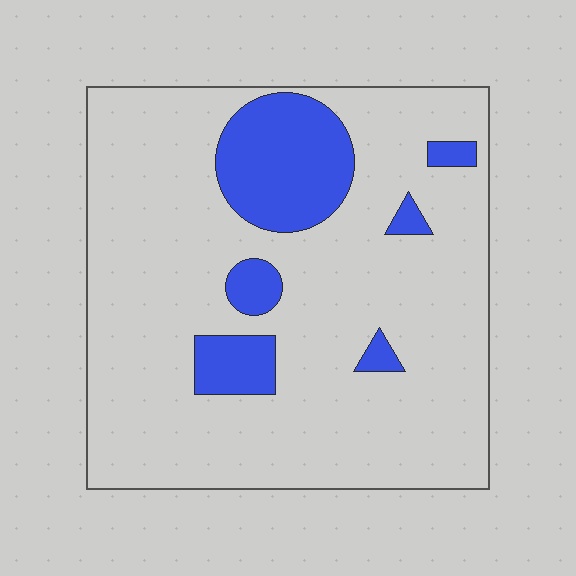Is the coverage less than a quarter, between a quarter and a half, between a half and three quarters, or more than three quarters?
Less than a quarter.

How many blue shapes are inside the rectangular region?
6.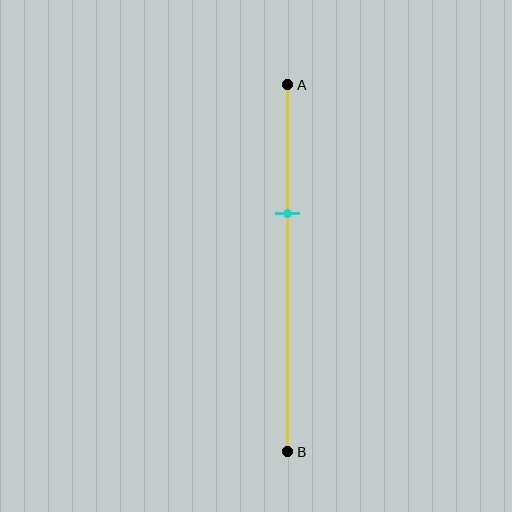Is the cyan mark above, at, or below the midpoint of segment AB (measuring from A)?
The cyan mark is above the midpoint of segment AB.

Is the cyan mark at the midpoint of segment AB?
No, the mark is at about 35% from A, not at the 50% midpoint.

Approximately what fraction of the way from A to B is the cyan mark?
The cyan mark is approximately 35% of the way from A to B.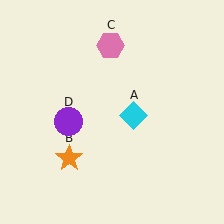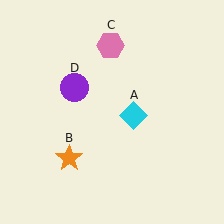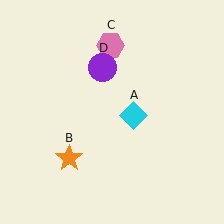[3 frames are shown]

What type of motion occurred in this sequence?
The purple circle (object D) rotated clockwise around the center of the scene.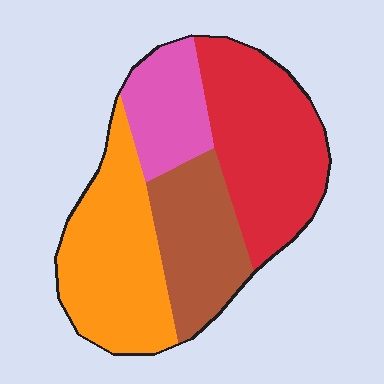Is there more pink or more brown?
Brown.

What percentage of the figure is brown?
Brown takes up about one fifth (1/5) of the figure.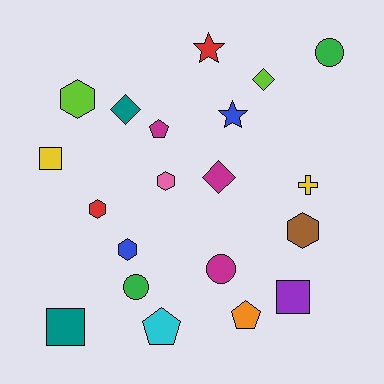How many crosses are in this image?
There is 1 cross.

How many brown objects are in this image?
There is 1 brown object.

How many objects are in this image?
There are 20 objects.